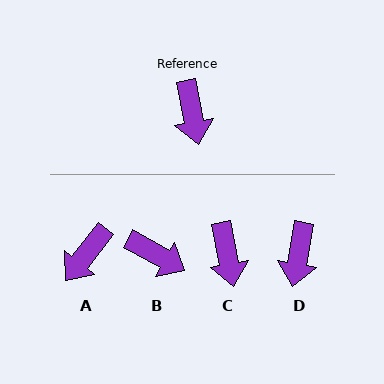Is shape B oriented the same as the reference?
No, it is off by about 50 degrees.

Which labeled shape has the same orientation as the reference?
C.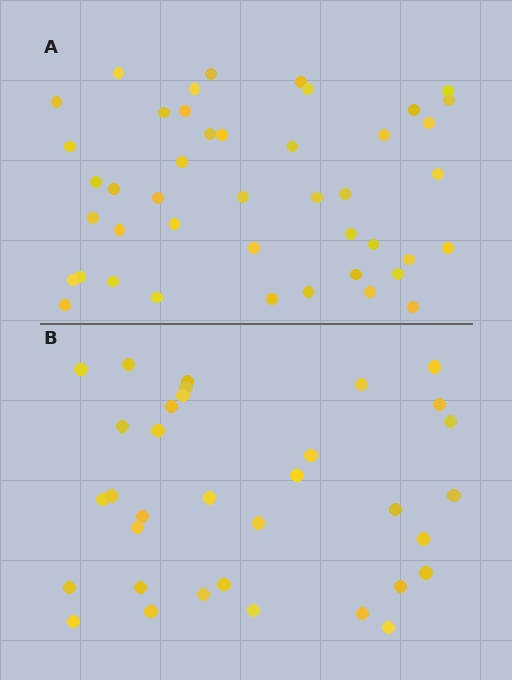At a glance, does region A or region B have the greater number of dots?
Region A (the top region) has more dots.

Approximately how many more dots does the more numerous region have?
Region A has roughly 10 or so more dots than region B.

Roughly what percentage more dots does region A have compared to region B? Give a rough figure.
About 30% more.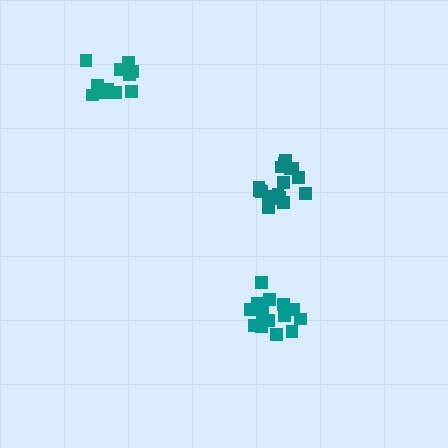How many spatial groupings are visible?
There are 3 spatial groupings.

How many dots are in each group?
Group 1: 17 dots, Group 2: 12 dots, Group 3: 16 dots (45 total).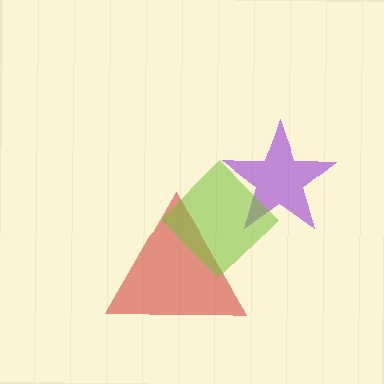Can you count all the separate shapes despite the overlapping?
Yes, there are 3 separate shapes.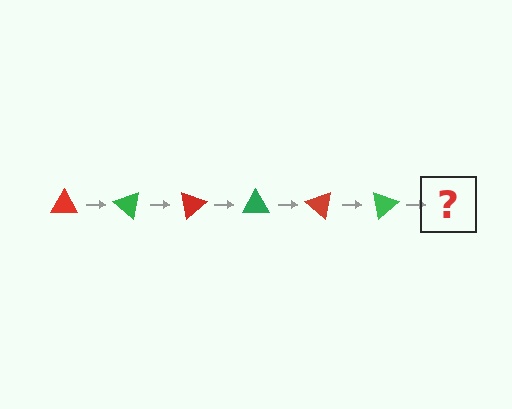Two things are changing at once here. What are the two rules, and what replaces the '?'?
The two rules are that it rotates 40 degrees each step and the color cycles through red and green. The '?' should be a red triangle, rotated 240 degrees from the start.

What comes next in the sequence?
The next element should be a red triangle, rotated 240 degrees from the start.